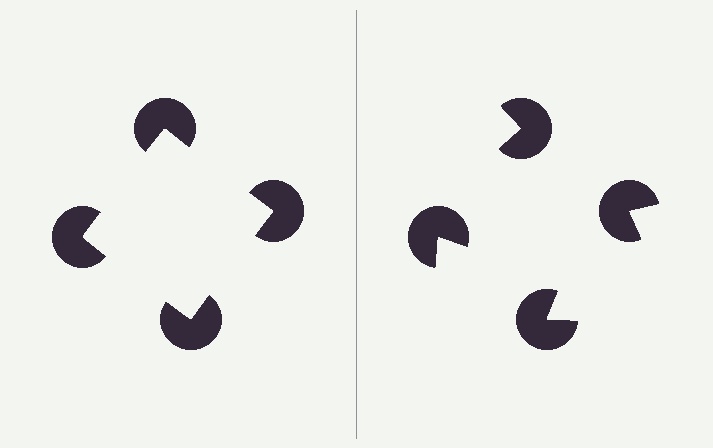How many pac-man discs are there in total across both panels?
8 — 4 on each side.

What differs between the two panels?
The pac-man discs are positioned identically on both sides; only the wedge orientations differ. On the left they align to a square; on the right they are misaligned.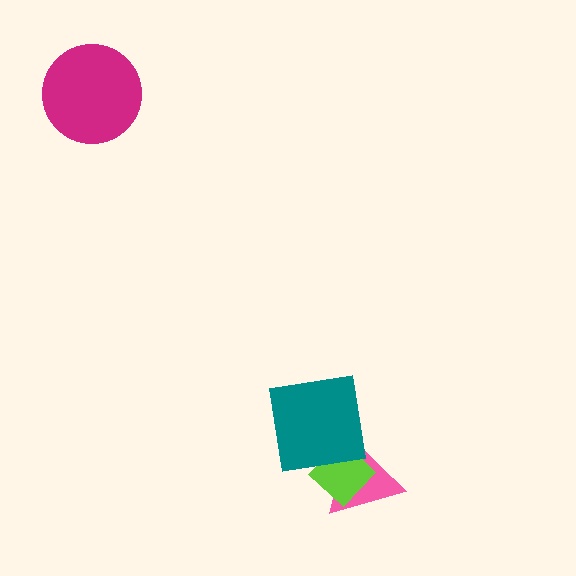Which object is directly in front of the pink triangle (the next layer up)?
The lime diamond is directly in front of the pink triangle.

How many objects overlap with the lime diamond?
2 objects overlap with the lime diamond.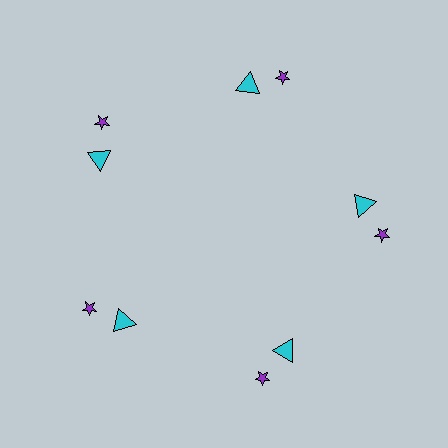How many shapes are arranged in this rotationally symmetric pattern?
There are 10 shapes, arranged in 5 groups of 2.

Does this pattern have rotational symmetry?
Yes, this pattern has 5-fold rotational symmetry. It looks the same after rotating 72 degrees around the center.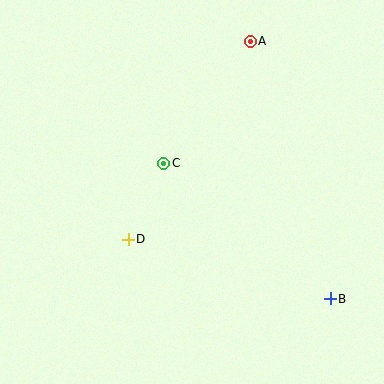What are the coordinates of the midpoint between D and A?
The midpoint between D and A is at (189, 140).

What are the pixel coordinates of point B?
Point B is at (330, 299).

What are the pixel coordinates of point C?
Point C is at (164, 163).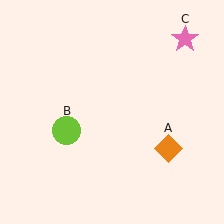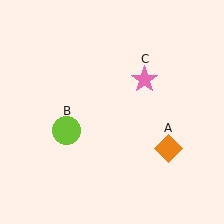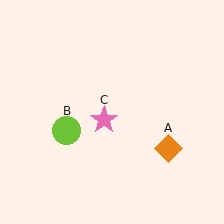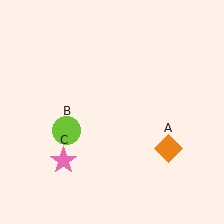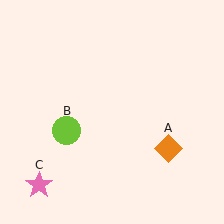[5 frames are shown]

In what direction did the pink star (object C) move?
The pink star (object C) moved down and to the left.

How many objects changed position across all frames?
1 object changed position: pink star (object C).